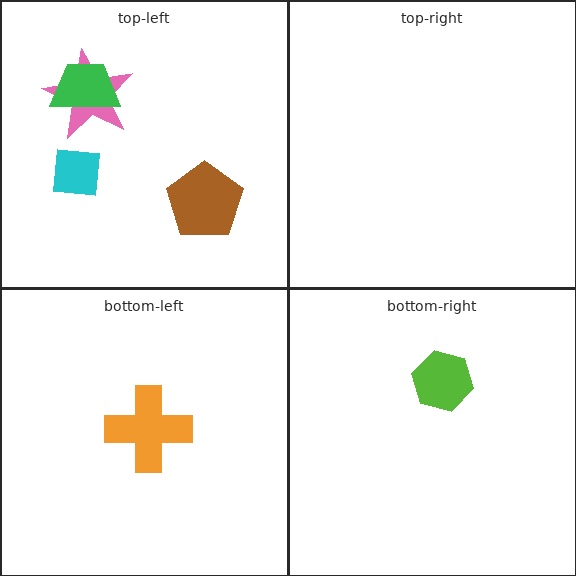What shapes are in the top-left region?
The pink star, the cyan square, the brown pentagon, the green trapezoid.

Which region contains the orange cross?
The bottom-left region.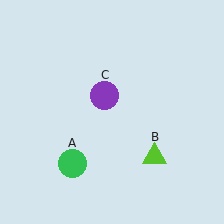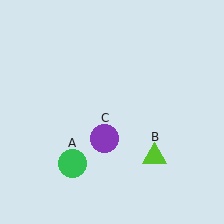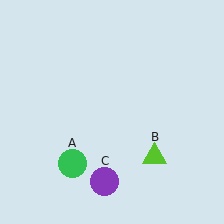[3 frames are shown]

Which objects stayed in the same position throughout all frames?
Green circle (object A) and lime triangle (object B) remained stationary.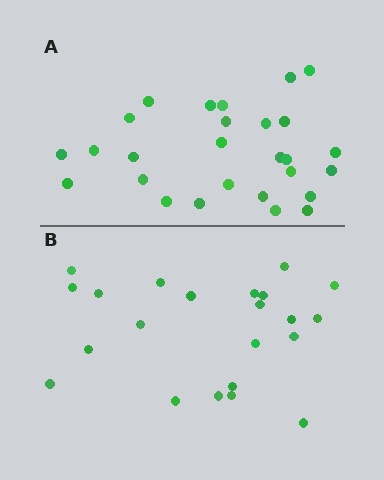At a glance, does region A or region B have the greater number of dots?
Region A (the top region) has more dots.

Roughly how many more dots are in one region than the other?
Region A has about 5 more dots than region B.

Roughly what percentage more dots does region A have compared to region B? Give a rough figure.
About 25% more.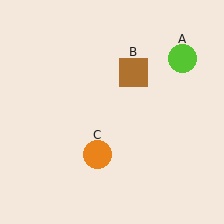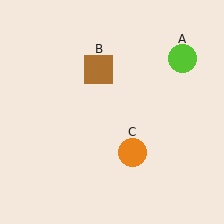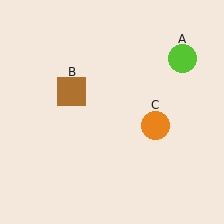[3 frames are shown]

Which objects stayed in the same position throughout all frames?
Lime circle (object A) remained stationary.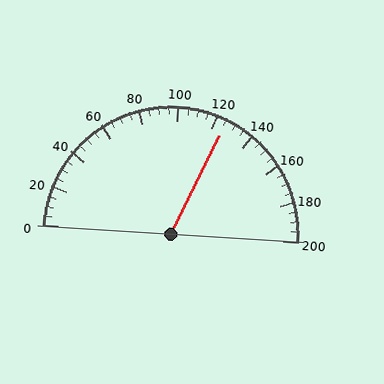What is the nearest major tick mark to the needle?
The nearest major tick mark is 120.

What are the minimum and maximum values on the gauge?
The gauge ranges from 0 to 200.